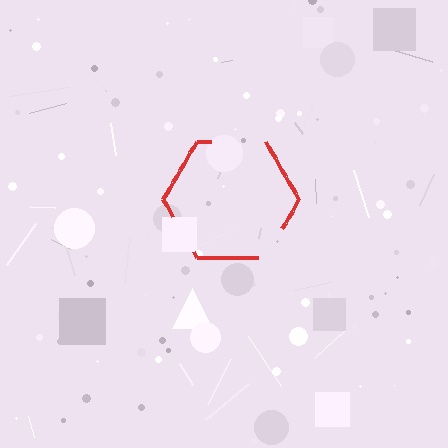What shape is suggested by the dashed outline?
The dashed outline suggests a hexagon.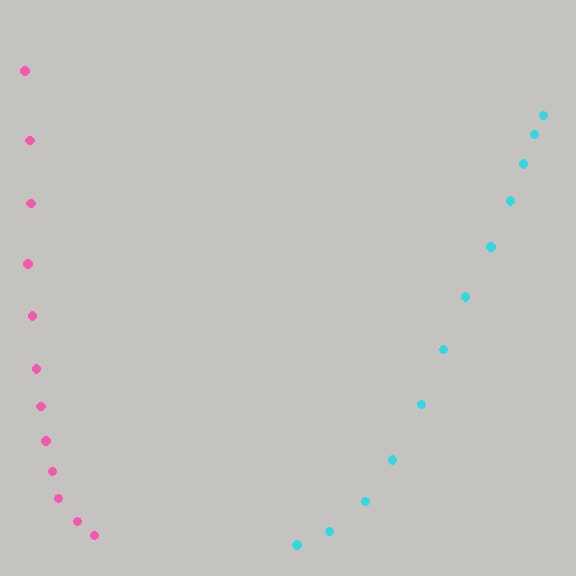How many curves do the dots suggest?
There are 2 distinct paths.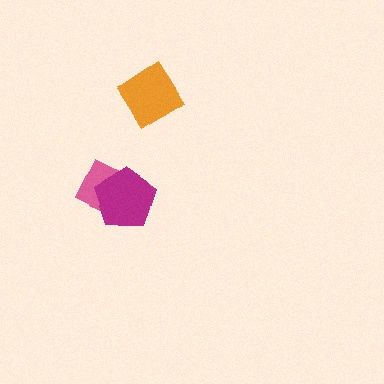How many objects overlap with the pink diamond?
1 object overlaps with the pink diamond.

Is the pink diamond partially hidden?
Yes, it is partially covered by another shape.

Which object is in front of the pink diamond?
The magenta pentagon is in front of the pink diamond.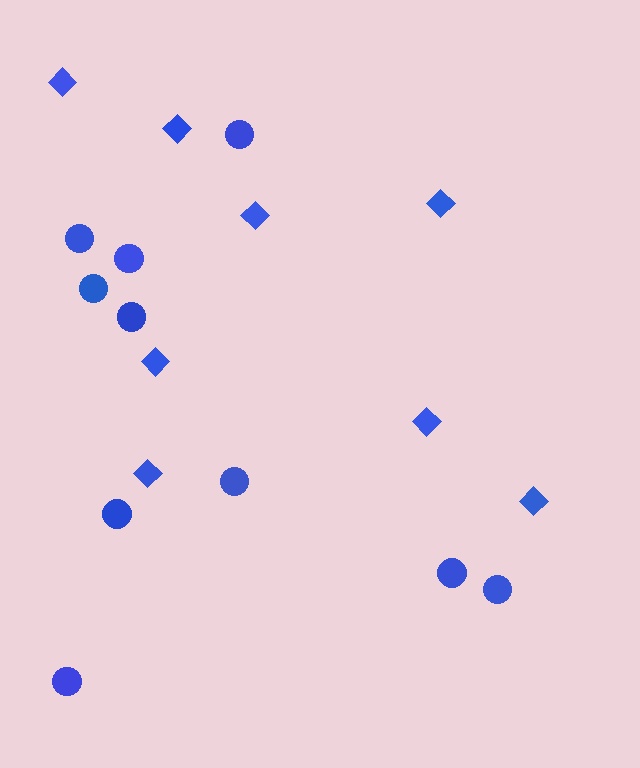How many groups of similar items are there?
There are 2 groups: one group of diamonds (8) and one group of circles (10).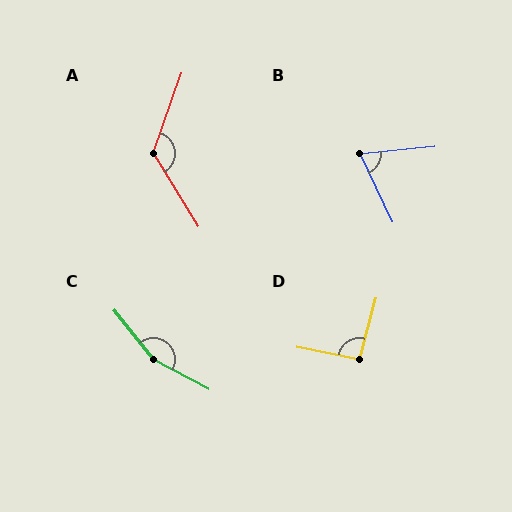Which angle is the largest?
C, at approximately 156 degrees.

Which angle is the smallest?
B, at approximately 70 degrees.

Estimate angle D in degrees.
Approximately 94 degrees.